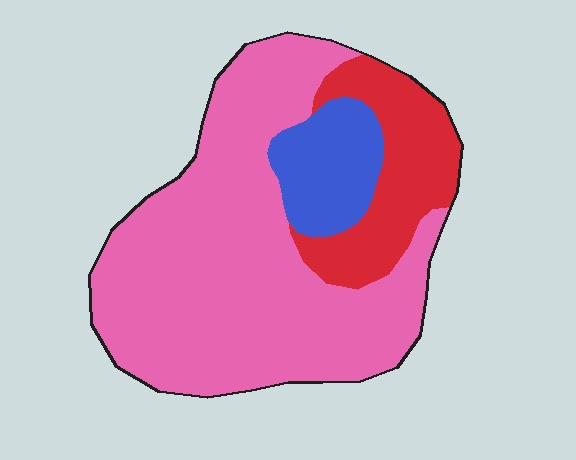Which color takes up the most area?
Pink, at roughly 70%.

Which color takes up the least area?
Blue, at roughly 10%.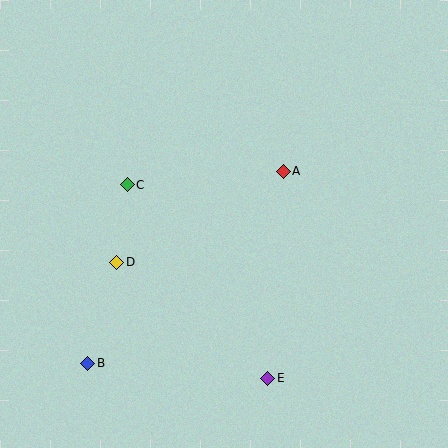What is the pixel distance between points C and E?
The distance between C and E is 239 pixels.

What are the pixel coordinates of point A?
Point A is at (283, 171).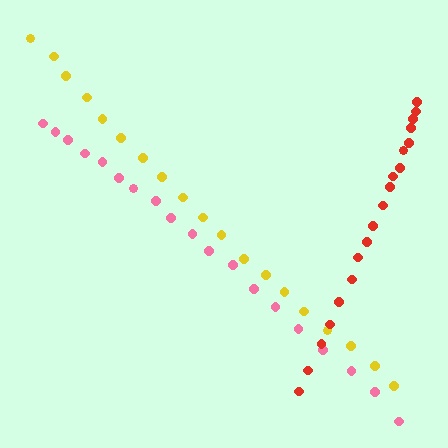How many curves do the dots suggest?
There are 3 distinct paths.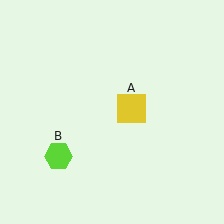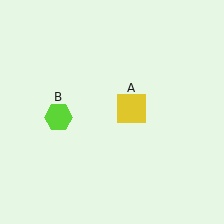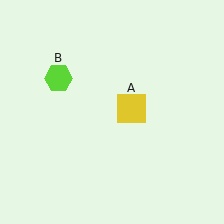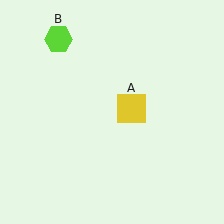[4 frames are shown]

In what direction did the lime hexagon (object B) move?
The lime hexagon (object B) moved up.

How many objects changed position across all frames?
1 object changed position: lime hexagon (object B).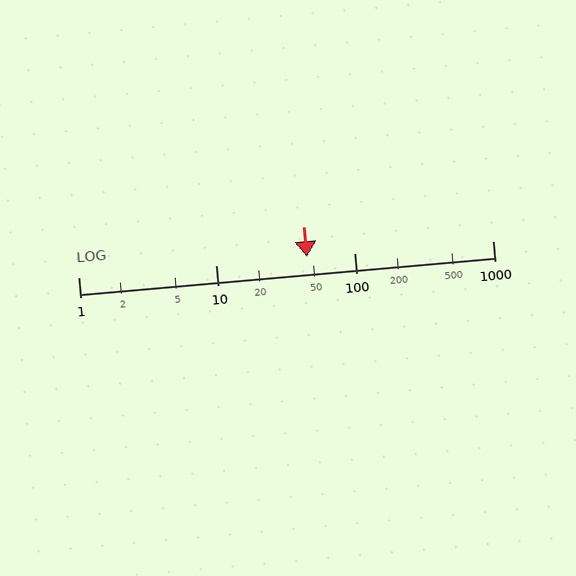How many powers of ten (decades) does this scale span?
The scale spans 3 decades, from 1 to 1000.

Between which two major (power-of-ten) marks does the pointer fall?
The pointer is between 10 and 100.